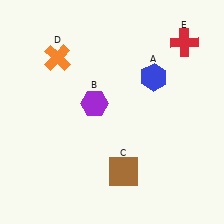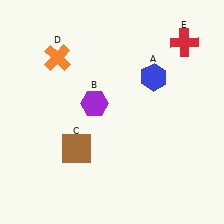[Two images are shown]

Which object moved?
The brown square (C) moved left.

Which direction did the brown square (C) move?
The brown square (C) moved left.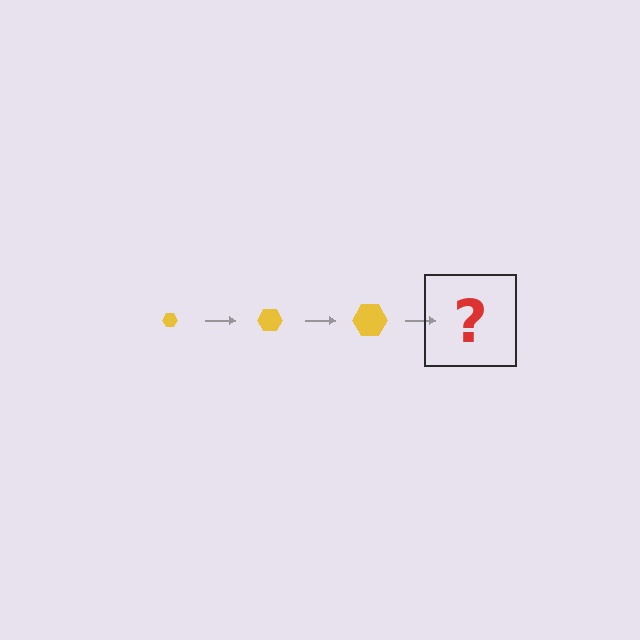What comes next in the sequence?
The next element should be a yellow hexagon, larger than the previous one.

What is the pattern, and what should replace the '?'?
The pattern is that the hexagon gets progressively larger each step. The '?' should be a yellow hexagon, larger than the previous one.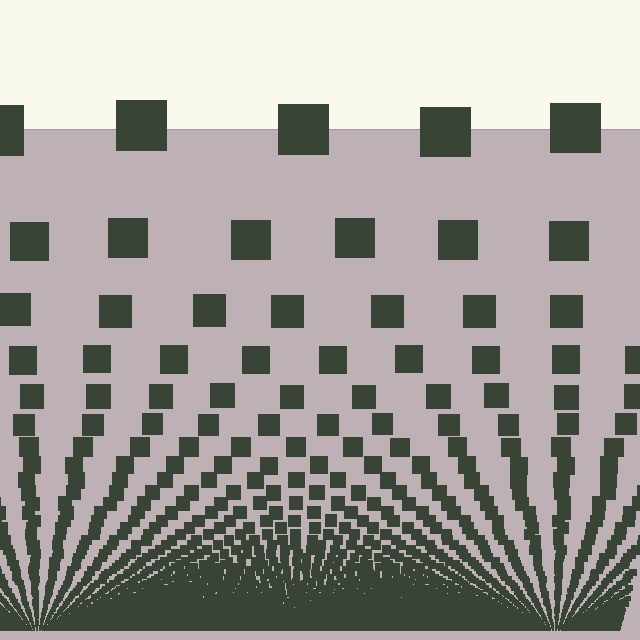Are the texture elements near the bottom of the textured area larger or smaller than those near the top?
Smaller. The gradient is inverted — elements near the bottom are smaller and denser.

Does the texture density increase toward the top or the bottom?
Density increases toward the bottom.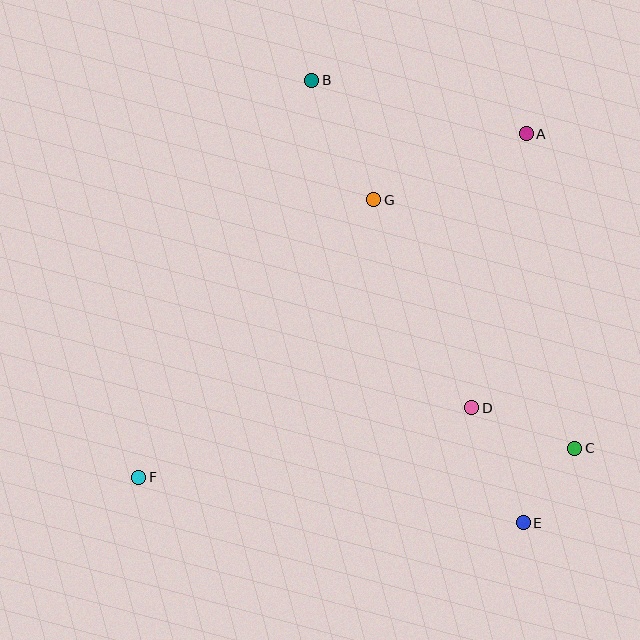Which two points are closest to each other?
Points C and E are closest to each other.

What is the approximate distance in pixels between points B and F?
The distance between B and F is approximately 433 pixels.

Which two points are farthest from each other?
Points A and F are farthest from each other.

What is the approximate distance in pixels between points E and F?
The distance between E and F is approximately 387 pixels.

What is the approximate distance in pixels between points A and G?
The distance between A and G is approximately 166 pixels.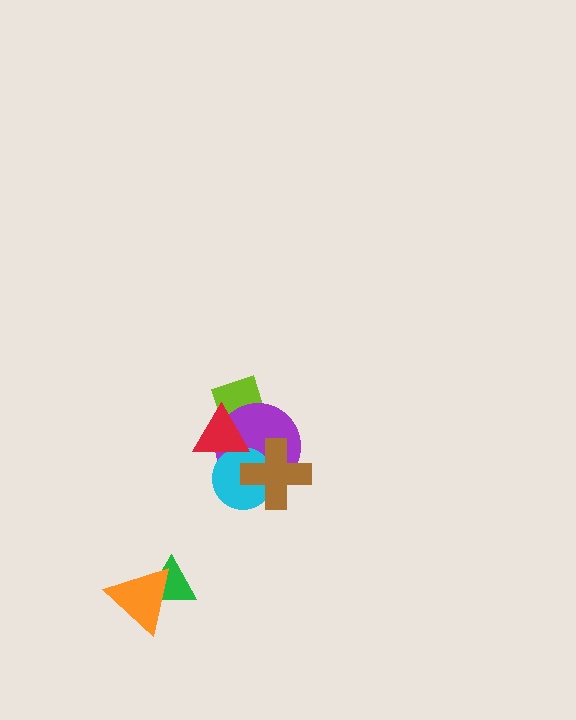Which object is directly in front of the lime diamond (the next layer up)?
The purple circle is directly in front of the lime diamond.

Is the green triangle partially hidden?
Yes, it is partially covered by another shape.